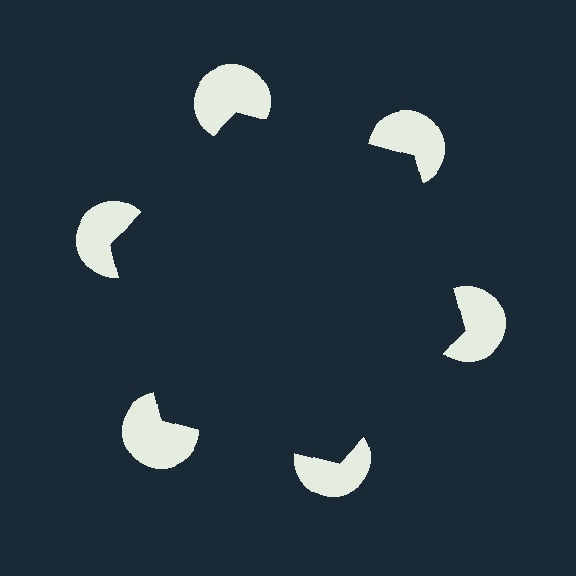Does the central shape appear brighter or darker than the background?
It typically appears slightly darker than the background, even though no actual brightness change is drawn.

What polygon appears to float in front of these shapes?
An illusory hexagon — its edges are inferred from the aligned wedge cuts in the pac-man discs, not physically drawn.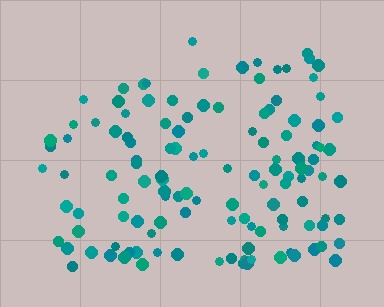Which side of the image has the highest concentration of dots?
The bottom.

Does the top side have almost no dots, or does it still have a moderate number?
Still a moderate number, just noticeably fewer than the bottom.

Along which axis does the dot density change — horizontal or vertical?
Vertical.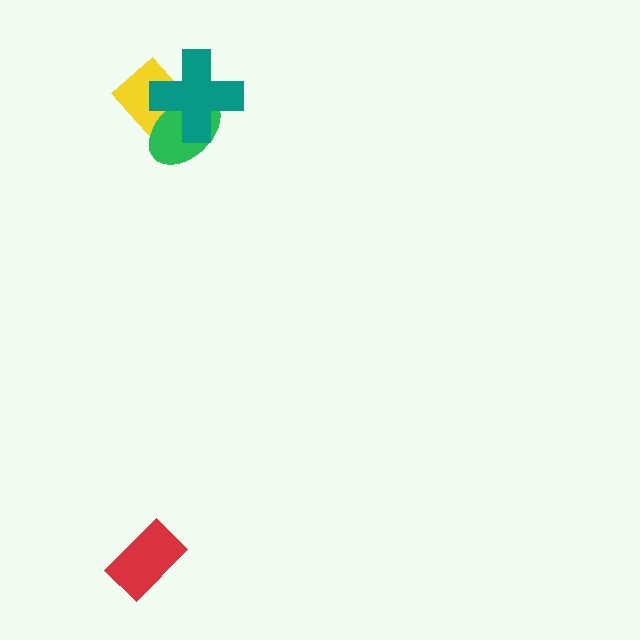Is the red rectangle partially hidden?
No, no other shape covers it.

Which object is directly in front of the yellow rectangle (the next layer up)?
The green ellipse is directly in front of the yellow rectangle.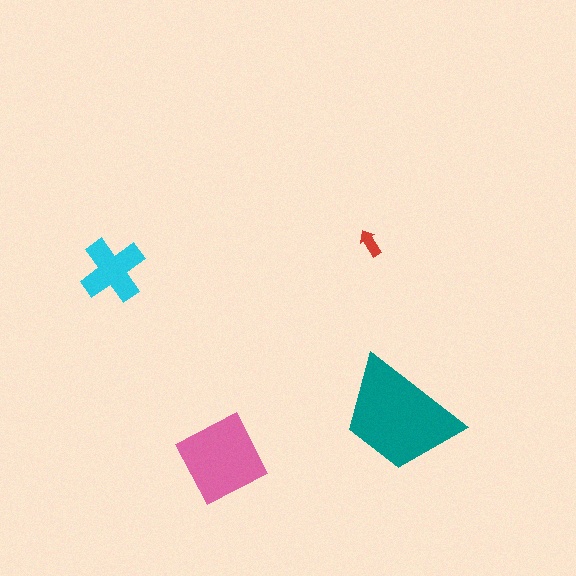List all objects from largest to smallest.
The teal trapezoid, the pink diamond, the cyan cross, the red arrow.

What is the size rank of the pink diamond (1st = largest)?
2nd.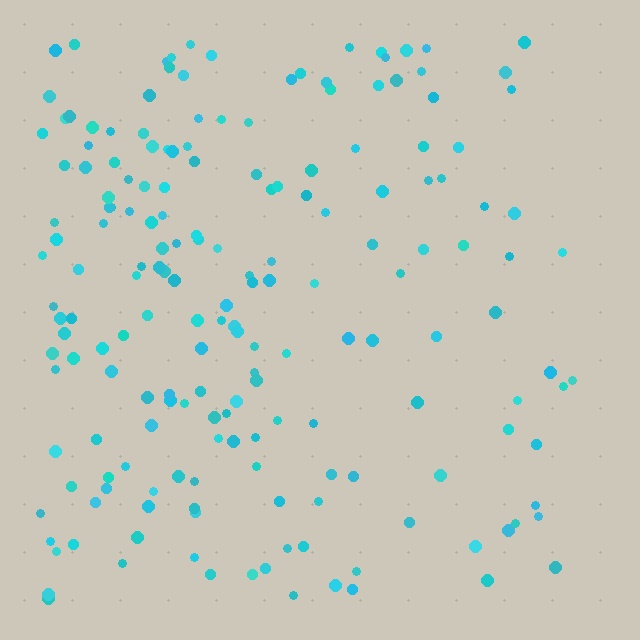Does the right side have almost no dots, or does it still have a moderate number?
Still a moderate number, just noticeably fewer than the left.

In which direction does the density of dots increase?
From right to left, with the left side densest.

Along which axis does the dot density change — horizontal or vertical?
Horizontal.